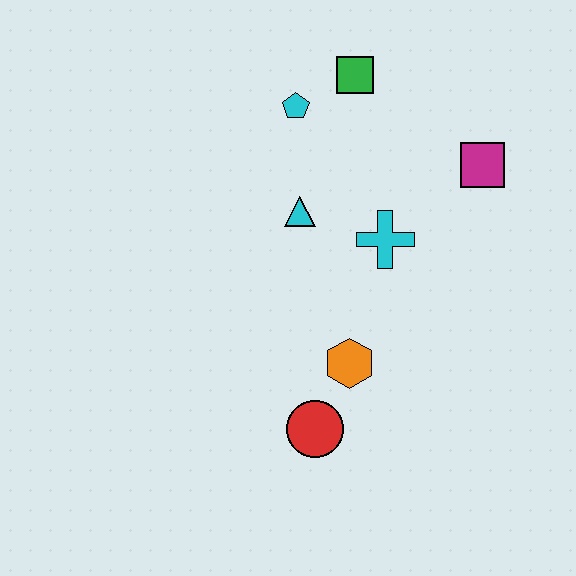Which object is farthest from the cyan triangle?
The red circle is farthest from the cyan triangle.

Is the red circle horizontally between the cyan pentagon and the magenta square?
Yes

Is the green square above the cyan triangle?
Yes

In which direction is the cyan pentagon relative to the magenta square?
The cyan pentagon is to the left of the magenta square.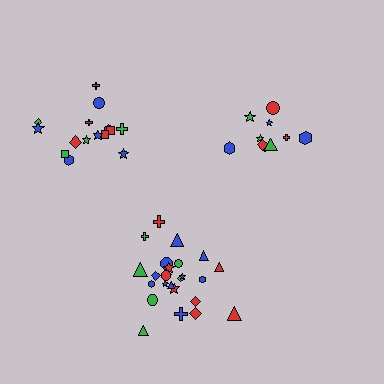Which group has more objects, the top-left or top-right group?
The top-left group.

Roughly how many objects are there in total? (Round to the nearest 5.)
Roughly 50 objects in total.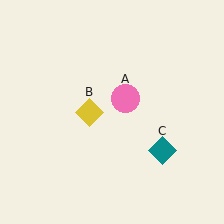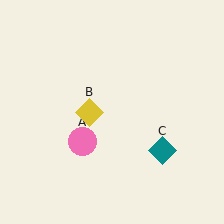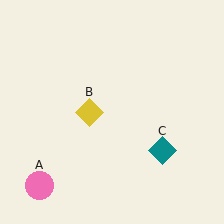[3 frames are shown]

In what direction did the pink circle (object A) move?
The pink circle (object A) moved down and to the left.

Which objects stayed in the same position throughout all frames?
Yellow diamond (object B) and teal diamond (object C) remained stationary.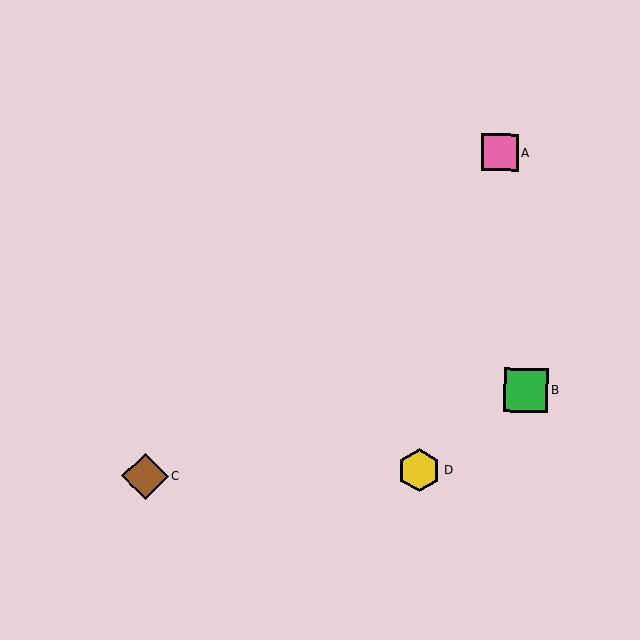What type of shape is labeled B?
Shape B is a green square.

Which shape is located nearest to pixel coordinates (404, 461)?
The yellow hexagon (labeled D) at (419, 470) is nearest to that location.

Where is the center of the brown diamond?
The center of the brown diamond is at (145, 476).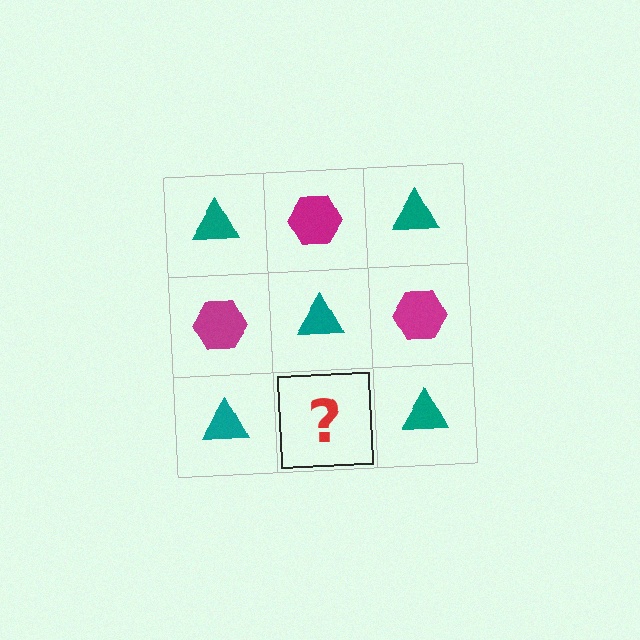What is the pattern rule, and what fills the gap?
The rule is that it alternates teal triangle and magenta hexagon in a checkerboard pattern. The gap should be filled with a magenta hexagon.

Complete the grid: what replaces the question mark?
The question mark should be replaced with a magenta hexagon.